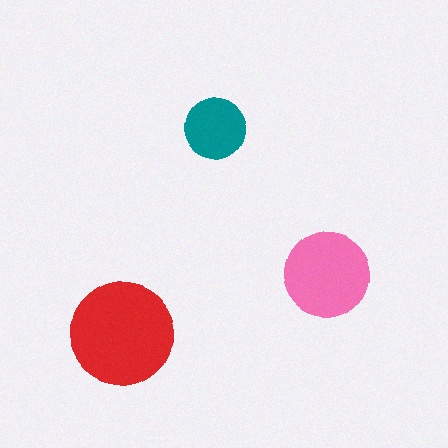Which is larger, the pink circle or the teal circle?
The pink one.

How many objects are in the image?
There are 3 objects in the image.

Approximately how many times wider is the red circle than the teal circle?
About 1.5 times wider.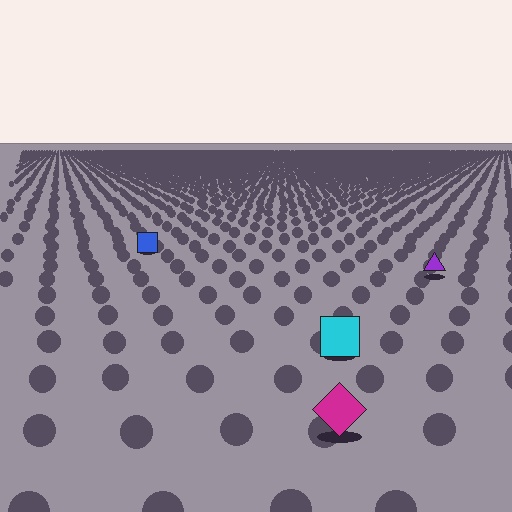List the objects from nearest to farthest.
From nearest to farthest: the magenta diamond, the cyan square, the purple triangle, the blue square.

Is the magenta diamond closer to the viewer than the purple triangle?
Yes. The magenta diamond is closer — you can tell from the texture gradient: the ground texture is coarser near it.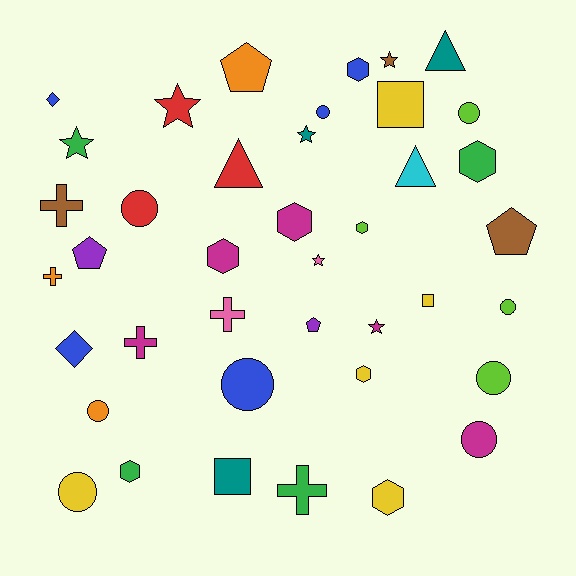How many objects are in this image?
There are 40 objects.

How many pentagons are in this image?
There are 4 pentagons.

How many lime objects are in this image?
There are 4 lime objects.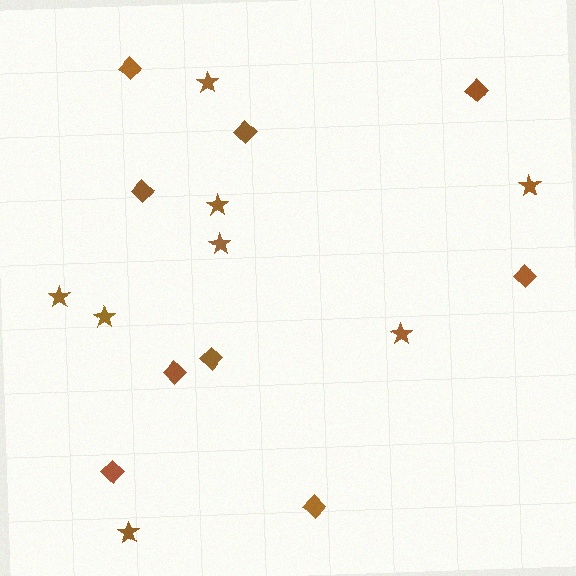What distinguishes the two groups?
There are 2 groups: one group of diamonds (9) and one group of stars (8).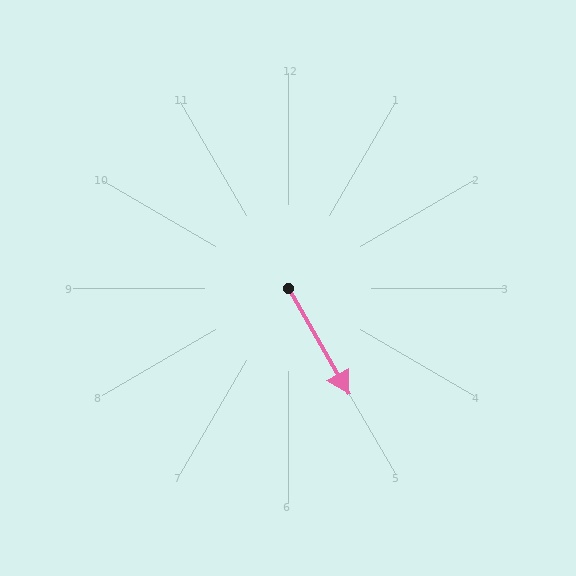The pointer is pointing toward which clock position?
Roughly 5 o'clock.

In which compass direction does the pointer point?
Southeast.